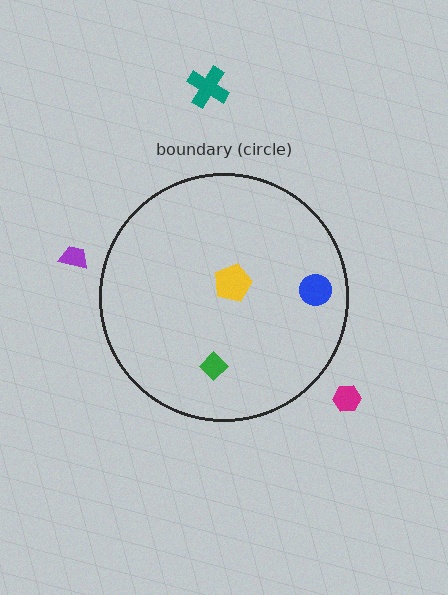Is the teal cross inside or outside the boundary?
Outside.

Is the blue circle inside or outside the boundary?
Inside.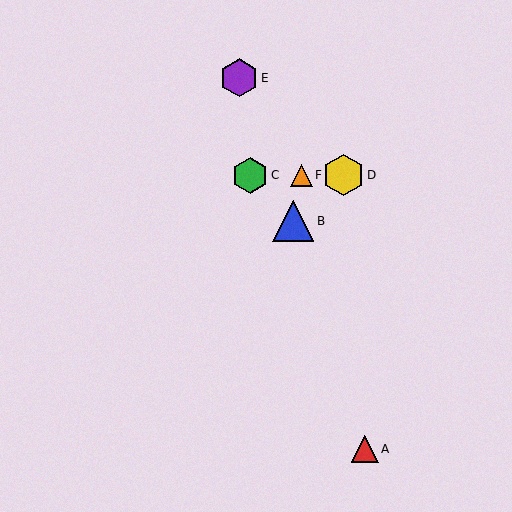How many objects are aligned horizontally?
3 objects (C, D, F) are aligned horizontally.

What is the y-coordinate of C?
Object C is at y≈175.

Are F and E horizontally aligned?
No, F is at y≈175 and E is at y≈78.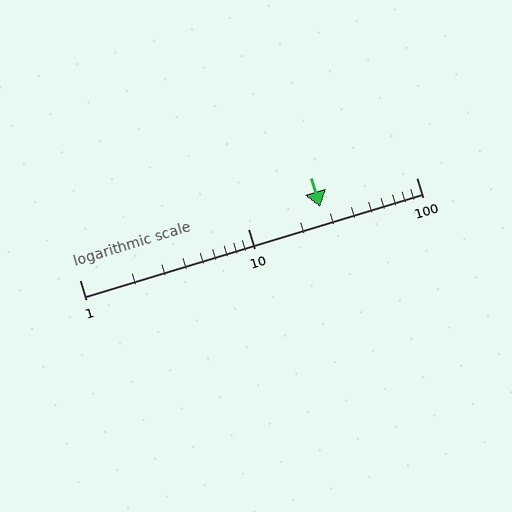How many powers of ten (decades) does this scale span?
The scale spans 2 decades, from 1 to 100.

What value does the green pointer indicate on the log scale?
The pointer indicates approximately 27.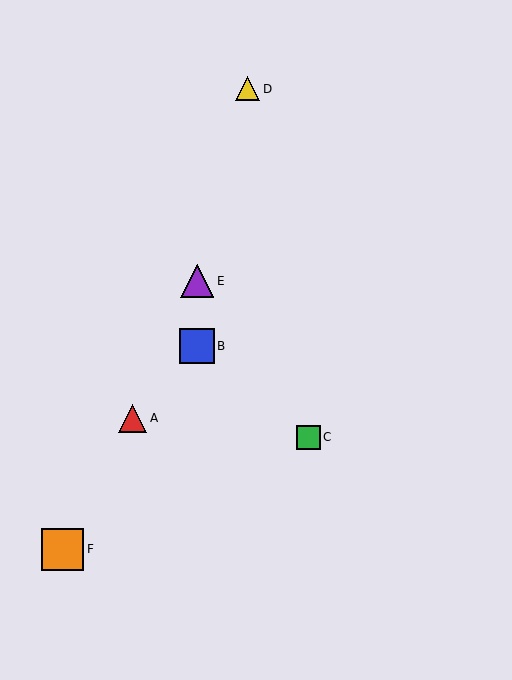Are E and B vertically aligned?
Yes, both are at x≈197.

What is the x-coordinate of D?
Object D is at x≈247.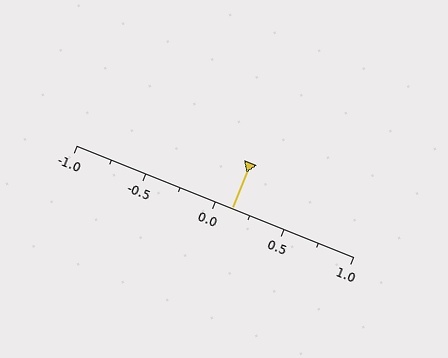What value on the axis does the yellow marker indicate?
The marker indicates approximately 0.12.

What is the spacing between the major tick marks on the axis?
The major ticks are spaced 0.5 apart.